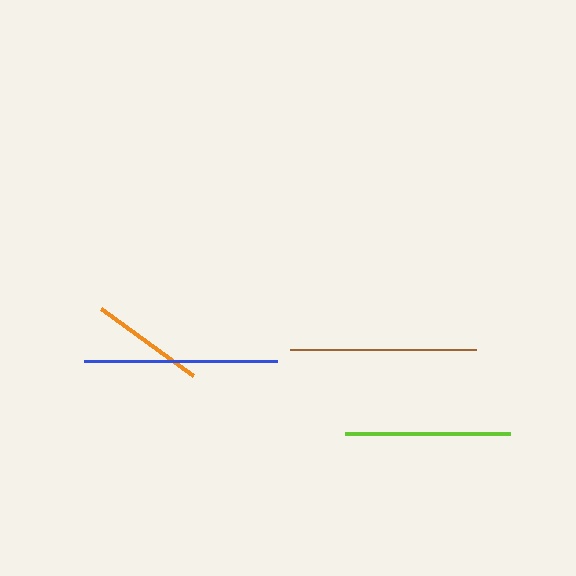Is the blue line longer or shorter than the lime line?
The blue line is longer than the lime line.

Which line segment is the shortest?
The orange line is the shortest at approximately 114 pixels.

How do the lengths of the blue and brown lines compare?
The blue and brown lines are approximately the same length.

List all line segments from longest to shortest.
From longest to shortest: blue, brown, lime, orange.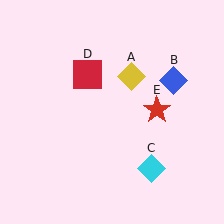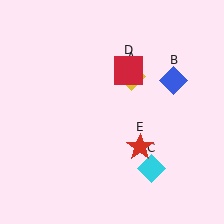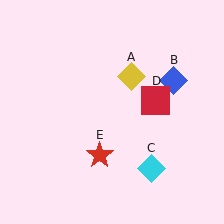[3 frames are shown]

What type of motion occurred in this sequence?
The red square (object D), red star (object E) rotated clockwise around the center of the scene.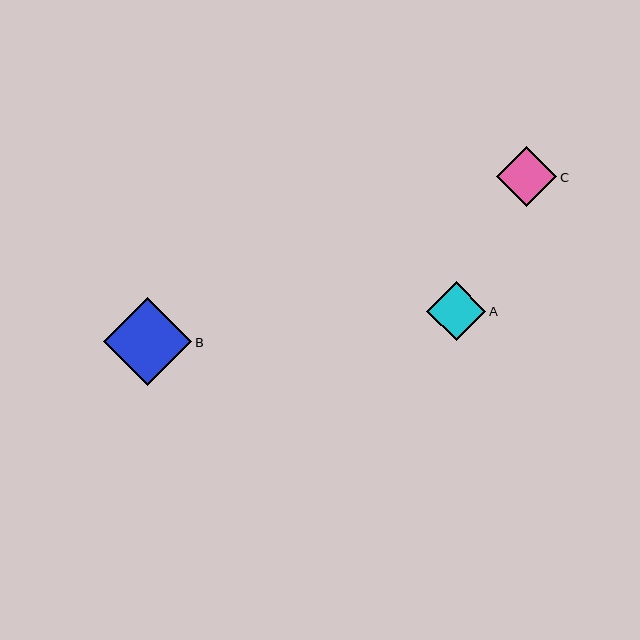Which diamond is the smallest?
Diamond A is the smallest with a size of approximately 59 pixels.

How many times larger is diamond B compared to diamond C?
Diamond B is approximately 1.5 times the size of diamond C.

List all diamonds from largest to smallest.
From largest to smallest: B, C, A.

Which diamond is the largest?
Diamond B is the largest with a size of approximately 88 pixels.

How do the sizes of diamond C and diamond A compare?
Diamond C and diamond A are approximately the same size.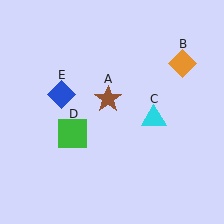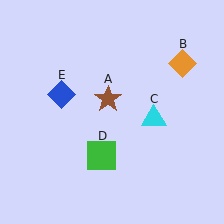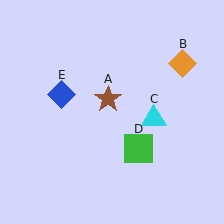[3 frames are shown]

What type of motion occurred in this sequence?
The green square (object D) rotated counterclockwise around the center of the scene.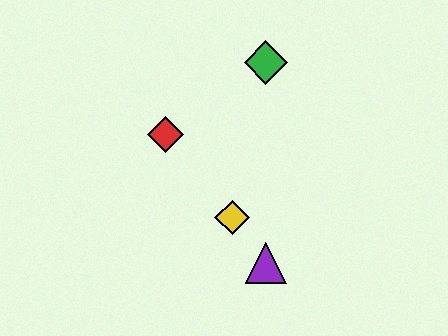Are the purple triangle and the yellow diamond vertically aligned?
No, the purple triangle is at x≈266 and the yellow diamond is at x≈232.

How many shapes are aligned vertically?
3 shapes (the blue triangle, the green diamond, the purple triangle) are aligned vertically.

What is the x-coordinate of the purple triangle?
The purple triangle is at x≈266.